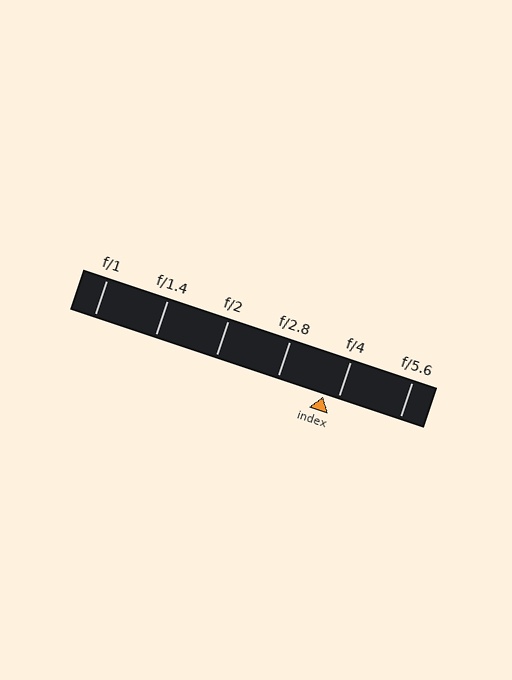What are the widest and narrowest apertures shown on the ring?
The widest aperture shown is f/1 and the narrowest is f/5.6.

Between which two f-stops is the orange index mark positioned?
The index mark is between f/2.8 and f/4.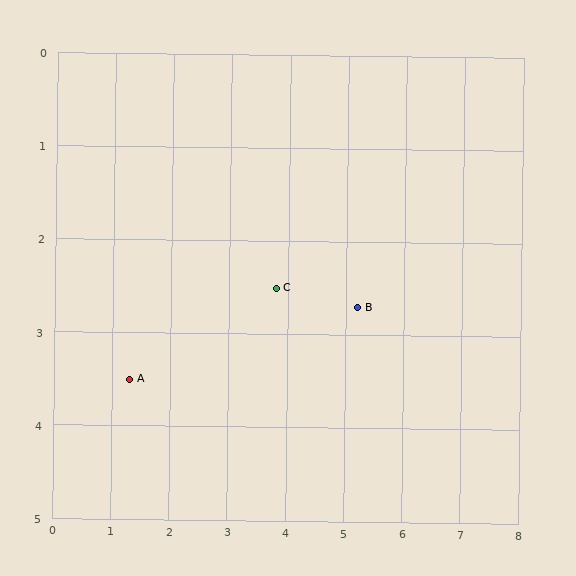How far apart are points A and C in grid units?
Points A and C are about 2.7 grid units apart.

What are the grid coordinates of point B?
Point B is at approximately (5.2, 2.7).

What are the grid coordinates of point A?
Point A is at approximately (1.3, 3.5).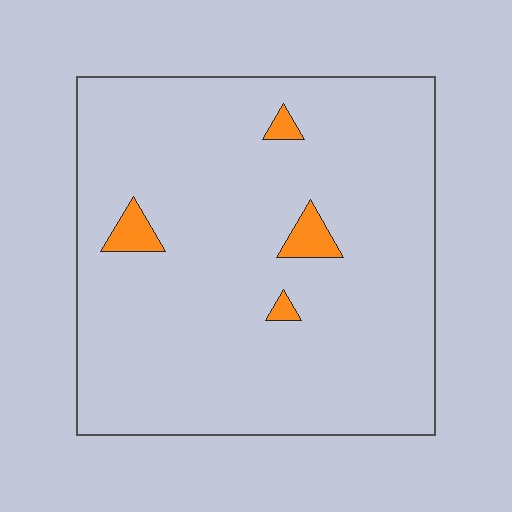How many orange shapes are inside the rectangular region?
4.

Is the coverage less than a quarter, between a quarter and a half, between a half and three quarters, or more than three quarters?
Less than a quarter.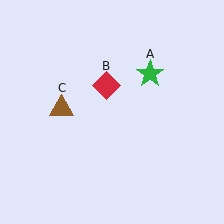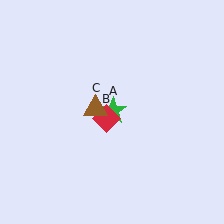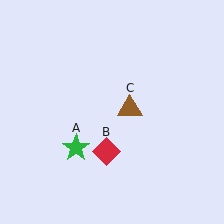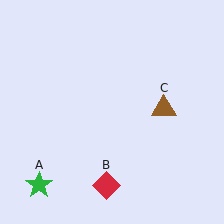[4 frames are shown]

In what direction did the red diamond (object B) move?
The red diamond (object B) moved down.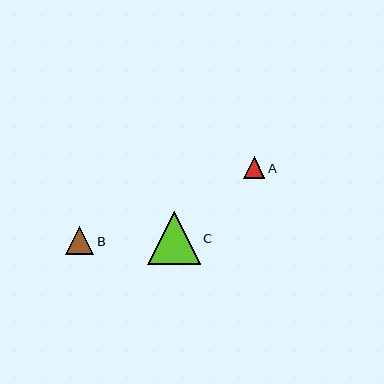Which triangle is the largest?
Triangle C is the largest with a size of approximately 53 pixels.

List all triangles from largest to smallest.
From largest to smallest: C, B, A.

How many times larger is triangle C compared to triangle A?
Triangle C is approximately 2.5 times the size of triangle A.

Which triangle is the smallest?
Triangle A is the smallest with a size of approximately 21 pixels.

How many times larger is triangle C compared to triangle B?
Triangle C is approximately 1.9 times the size of triangle B.